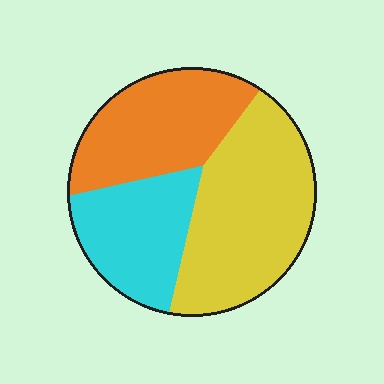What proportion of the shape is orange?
Orange takes up about one third (1/3) of the shape.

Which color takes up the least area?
Cyan, at roughly 25%.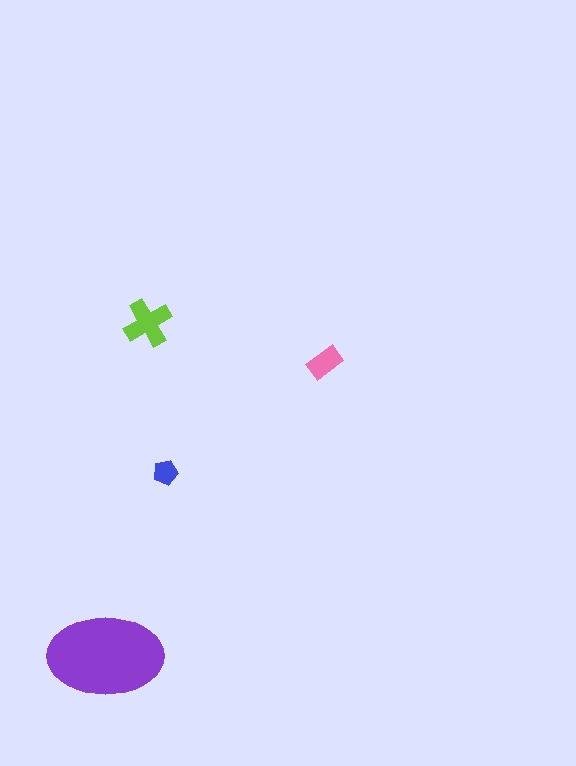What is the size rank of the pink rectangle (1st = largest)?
3rd.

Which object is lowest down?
The purple ellipse is bottommost.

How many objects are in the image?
There are 4 objects in the image.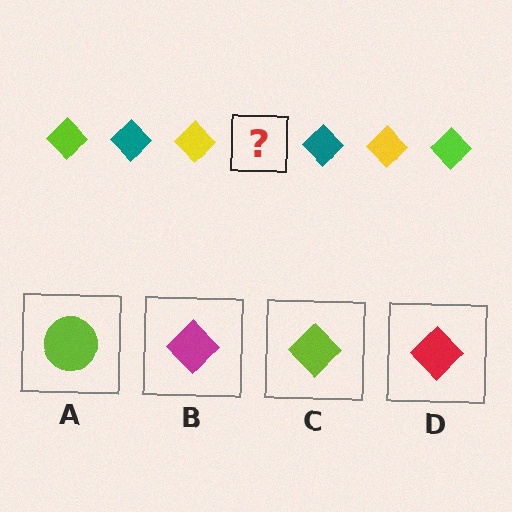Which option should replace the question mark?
Option C.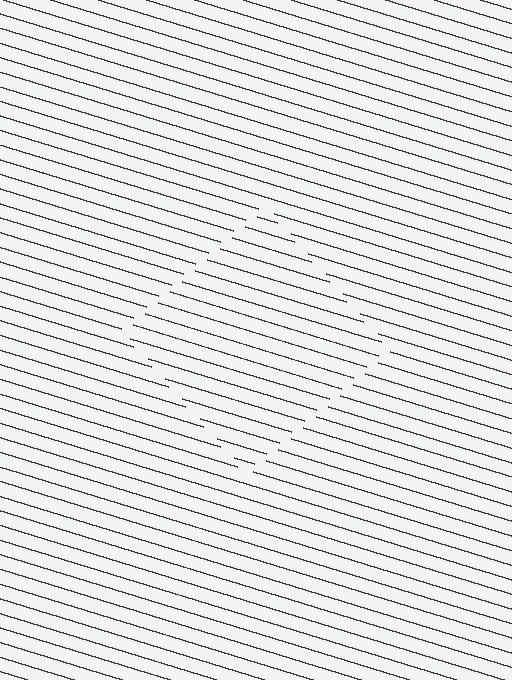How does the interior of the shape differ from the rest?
The interior of the shape contains the same grating, shifted by half a period — the contour is defined by the phase discontinuity where line-ends from the inner and outer gratings abut.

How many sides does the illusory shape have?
4 sides — the line-ends trace a square.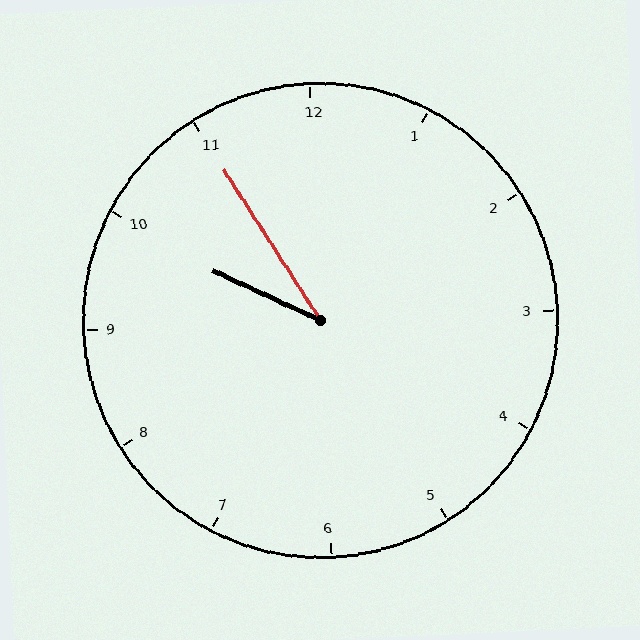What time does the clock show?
9:55.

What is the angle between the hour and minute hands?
Approximately 32 degrees.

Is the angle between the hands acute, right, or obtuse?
It is acute.